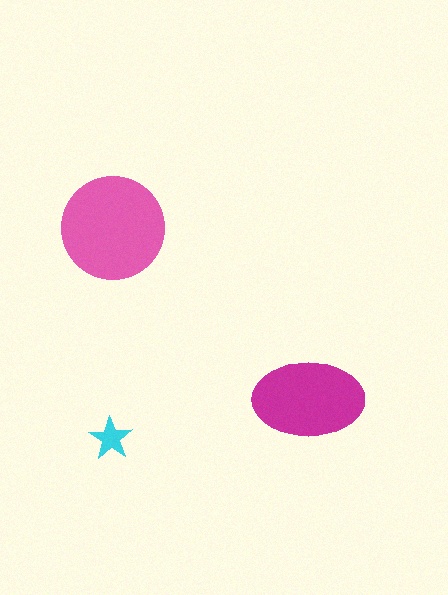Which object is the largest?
The pink circle.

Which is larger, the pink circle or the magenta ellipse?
The pink circle.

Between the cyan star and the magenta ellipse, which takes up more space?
The magenta ellipse.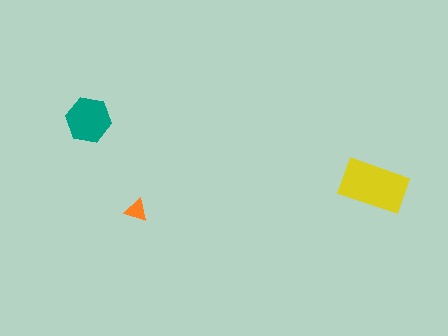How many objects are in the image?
There are 3 objects in the image.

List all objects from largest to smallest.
The yellow rectangle, the teal hexagon, the orange triangle.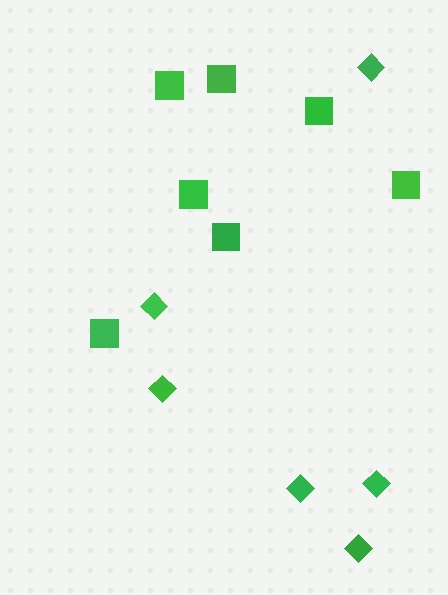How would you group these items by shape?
There are 2 groups: one group of diamonds (6) and one group of squares (7).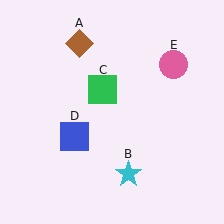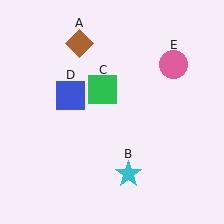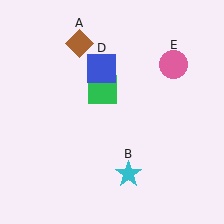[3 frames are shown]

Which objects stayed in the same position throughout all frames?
Brown diamond (object A) and cyan star (object B) and green square (object C) and pink circle (object E) remained stationary.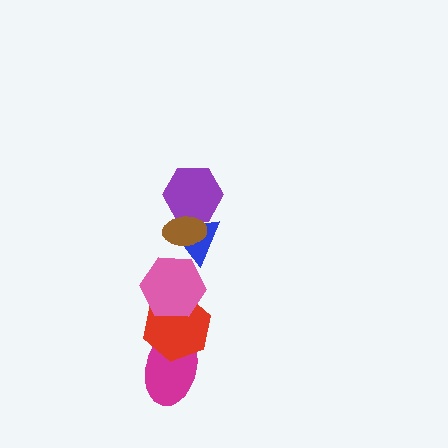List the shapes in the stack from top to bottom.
From top to bottom: the brown ellipse, the purple hexagon, the blue triangle, the pink hexagon, the red hexagon, the magenta ellipse.